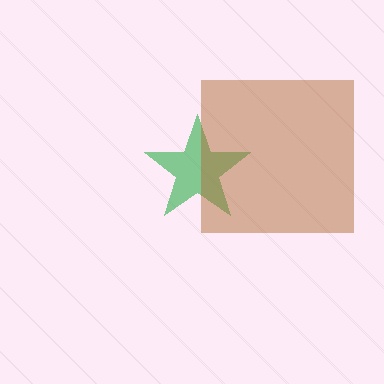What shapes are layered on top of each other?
The layered shapes are: a green star, a brown square.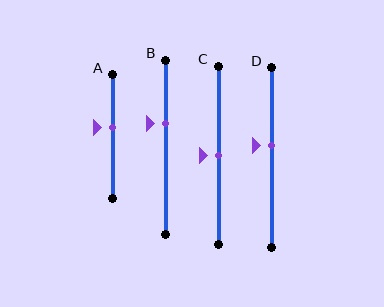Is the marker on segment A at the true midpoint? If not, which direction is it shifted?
No, the marker on segment A is shifted upward by about 8% of the segment length.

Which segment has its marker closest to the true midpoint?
Segment C has its marker closest to the true midpoint.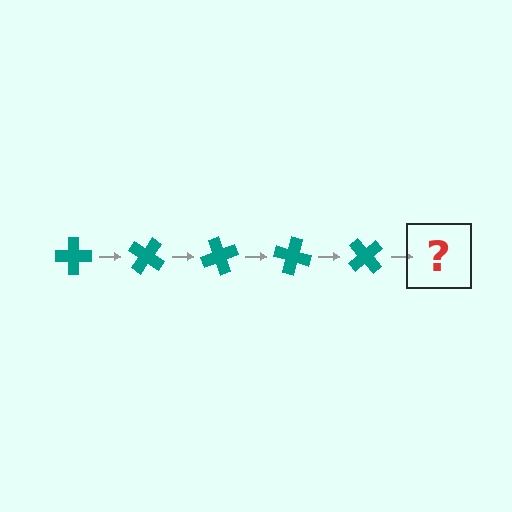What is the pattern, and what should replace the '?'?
The pattern is that the cross rotates 35 degrees each step. The '?' should be a teal cross rotated 175 degrees.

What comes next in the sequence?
The next element should be a teal cross rotated 175 degrees.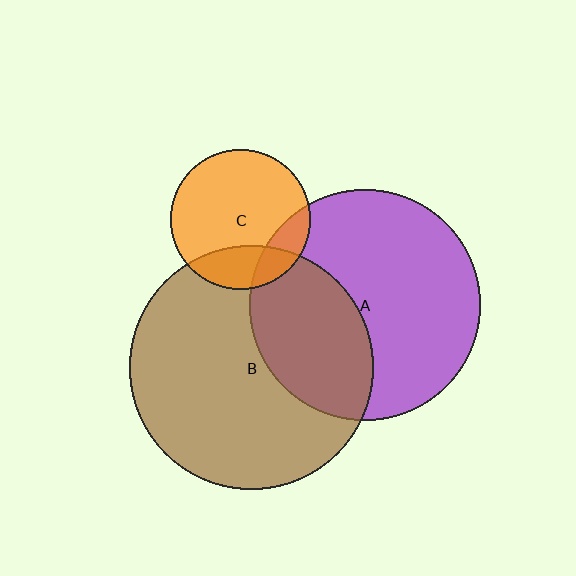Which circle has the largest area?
Circle B (brown).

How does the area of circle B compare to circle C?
Approximately 3.0 times.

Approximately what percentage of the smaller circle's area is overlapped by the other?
Approximately 15%.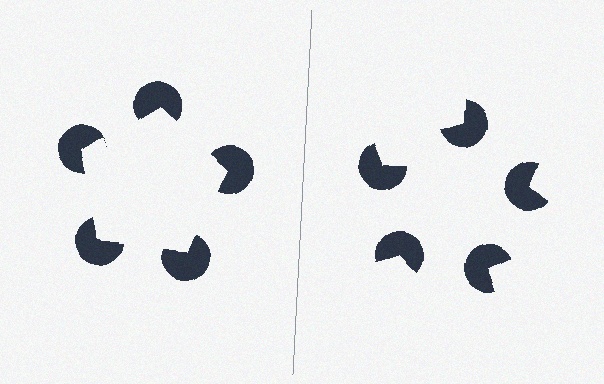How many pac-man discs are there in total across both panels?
10 — 5 on each side.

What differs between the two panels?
The pac-man discs are positioned identically on both sides; only the wedge orientations differ. On the left they align to a pentagon; on the right they are misaligned.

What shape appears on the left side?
An illusory pentagon.